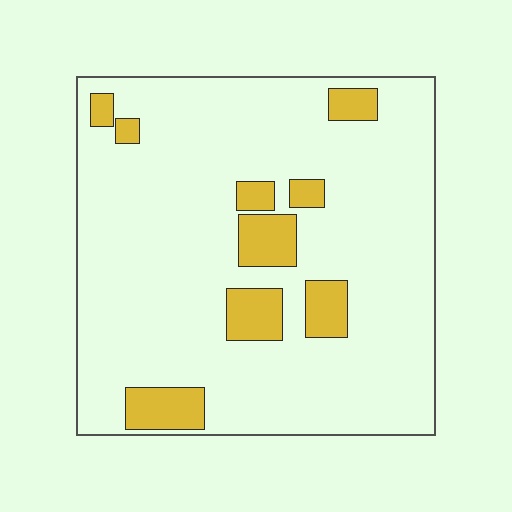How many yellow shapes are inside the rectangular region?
9.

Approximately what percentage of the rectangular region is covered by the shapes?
Approximately 15%.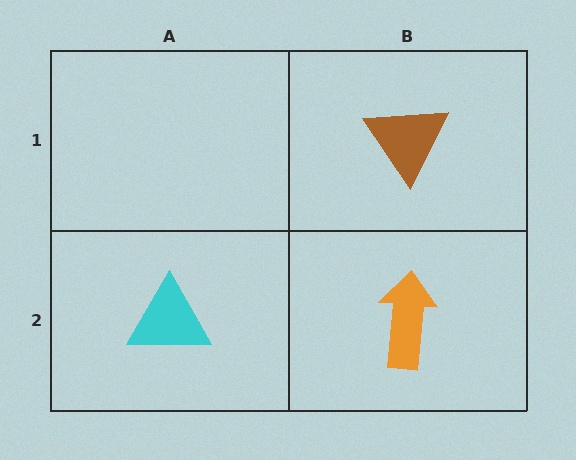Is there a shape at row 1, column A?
No, that cell is empty.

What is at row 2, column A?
A cyan triangle.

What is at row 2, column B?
An orange arrow.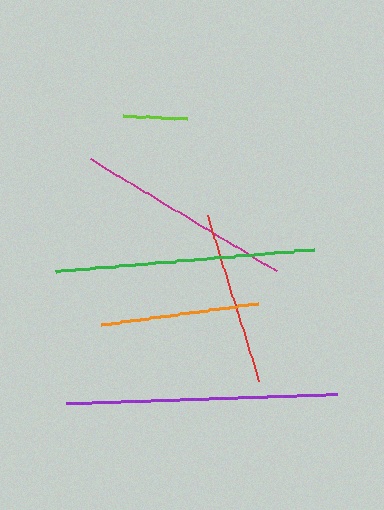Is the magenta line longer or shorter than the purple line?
The purple line is longer than the magenta line.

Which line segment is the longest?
The purple line is the longest at approximately 271 pixels.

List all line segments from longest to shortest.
From longest to shortest: purple, green, magenta, red, orange, lime.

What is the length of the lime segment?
The lime segment is approximately 64 pixels long.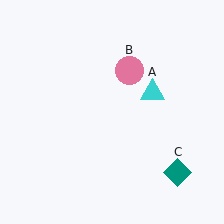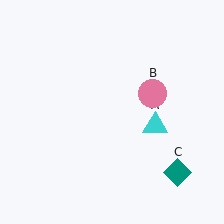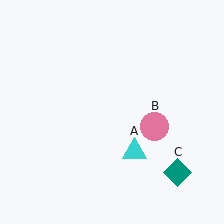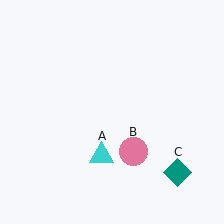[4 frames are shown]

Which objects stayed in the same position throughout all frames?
Teal diamond (object C) remained stationary.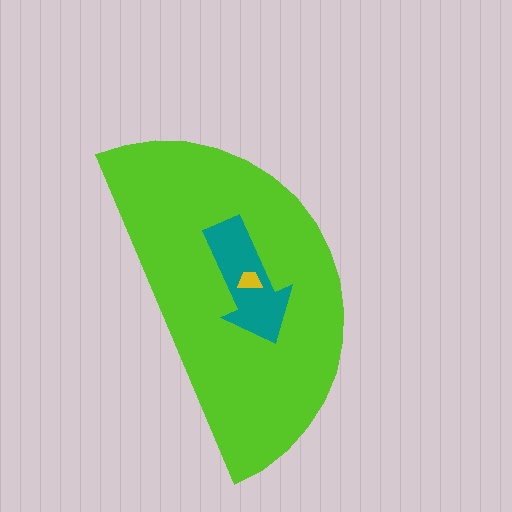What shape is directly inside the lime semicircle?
The teal arrow.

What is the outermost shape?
The lime semicircle.